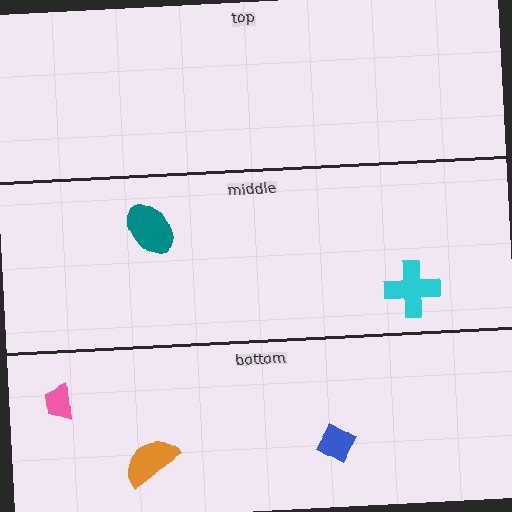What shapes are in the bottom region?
The pink trapezoid, the blue diamond, the orange semicircle.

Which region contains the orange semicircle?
The bottom region.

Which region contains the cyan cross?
The middle region.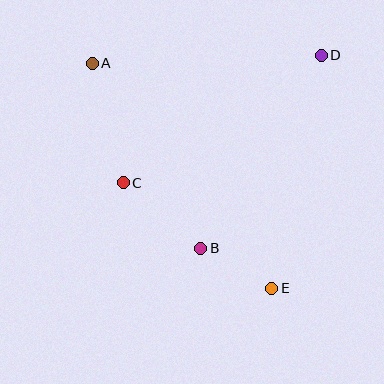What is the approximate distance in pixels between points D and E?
The distance between D and E is approximately 238 pixels.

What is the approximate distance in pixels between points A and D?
The distance between A and D is approximately 229 pixels.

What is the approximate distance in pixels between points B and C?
The distance between B and C is approximately 102 pixels.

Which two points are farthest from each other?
Points A and E are farthest from each other.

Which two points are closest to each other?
Points B and E are closest to each other.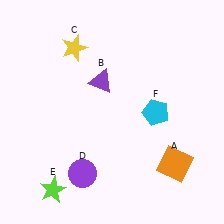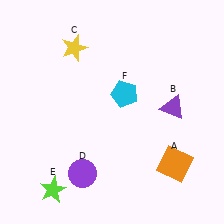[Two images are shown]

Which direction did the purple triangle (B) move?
The purple triangle (B) moved right.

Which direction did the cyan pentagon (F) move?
The cyan pentagon (F) moved left.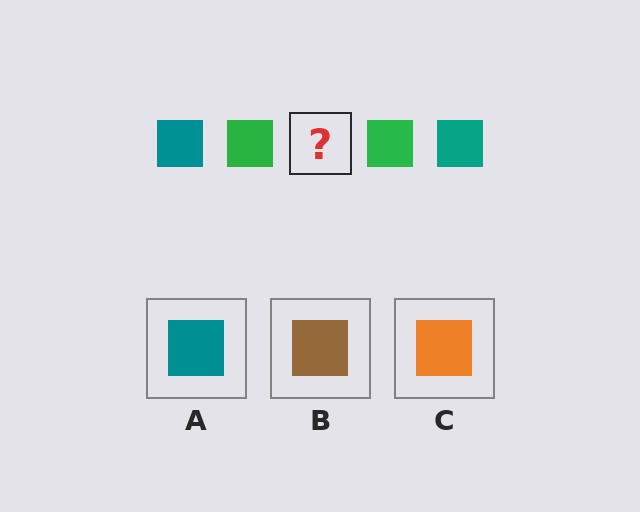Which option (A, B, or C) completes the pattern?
A.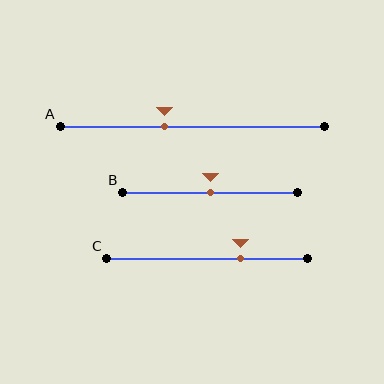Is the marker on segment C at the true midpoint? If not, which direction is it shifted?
No, the marker on segment C is shifted to the right by about 17% of the segment length.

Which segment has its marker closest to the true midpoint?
Segment B has its marker closest to the true midpoint.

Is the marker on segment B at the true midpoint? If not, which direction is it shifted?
Yes, the marker on segment B is at the true midpoint.